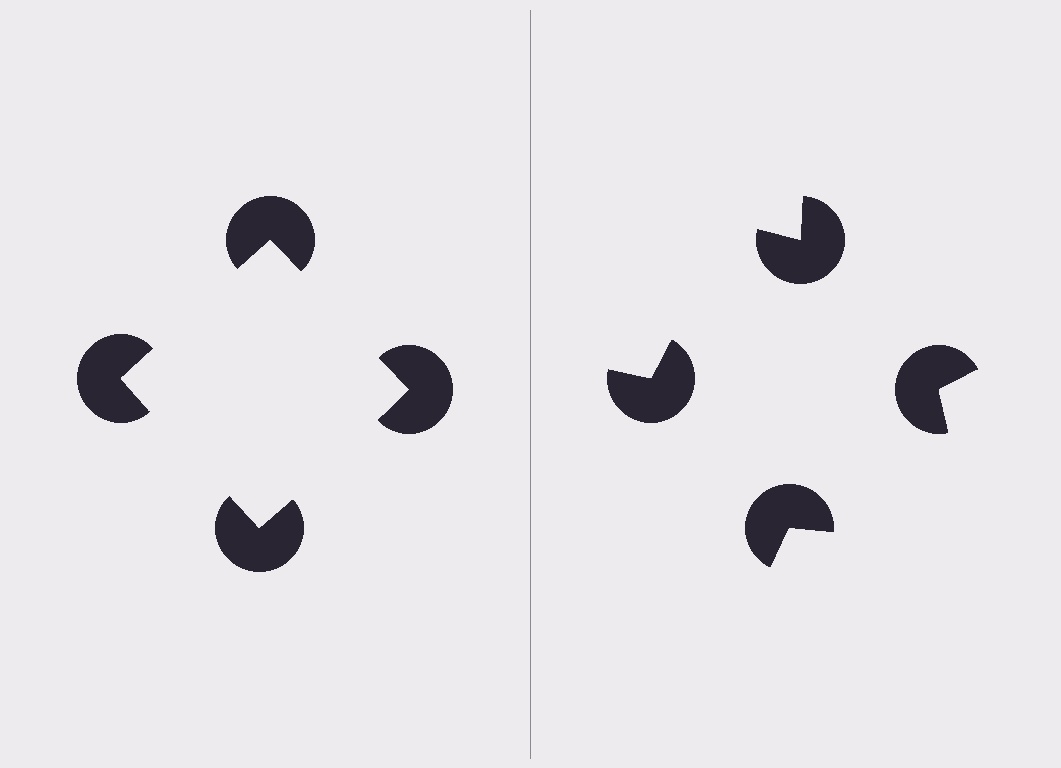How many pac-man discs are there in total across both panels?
8 — 4 on each side.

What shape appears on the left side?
An illusory square.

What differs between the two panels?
The pac-man discs are positioned identically on both sides; only the wedge orientations differ. On the left they align to a square; on the right they are misaligned.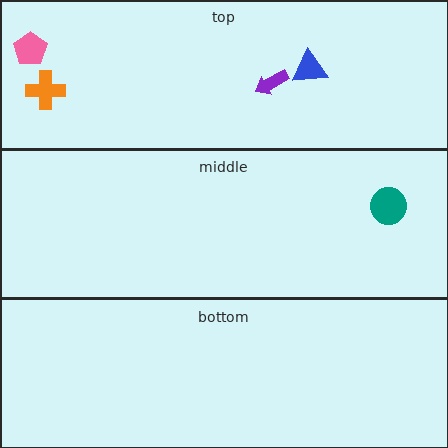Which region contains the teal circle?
The middle region.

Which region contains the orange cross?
The top region.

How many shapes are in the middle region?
1.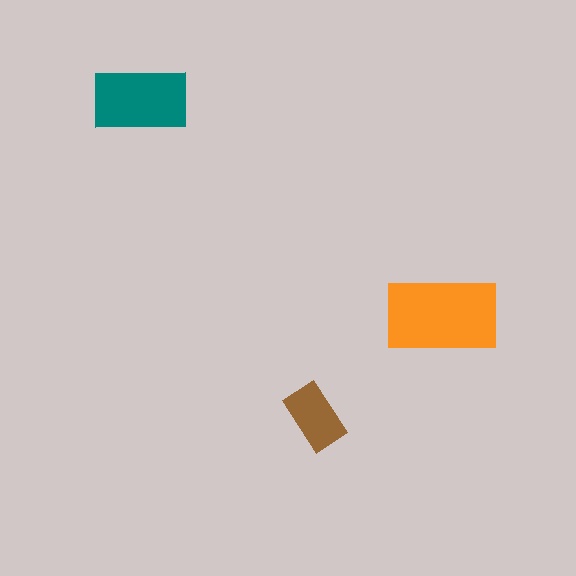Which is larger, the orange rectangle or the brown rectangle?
The orange one.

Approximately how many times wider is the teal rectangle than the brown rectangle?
About 1.5 times wider.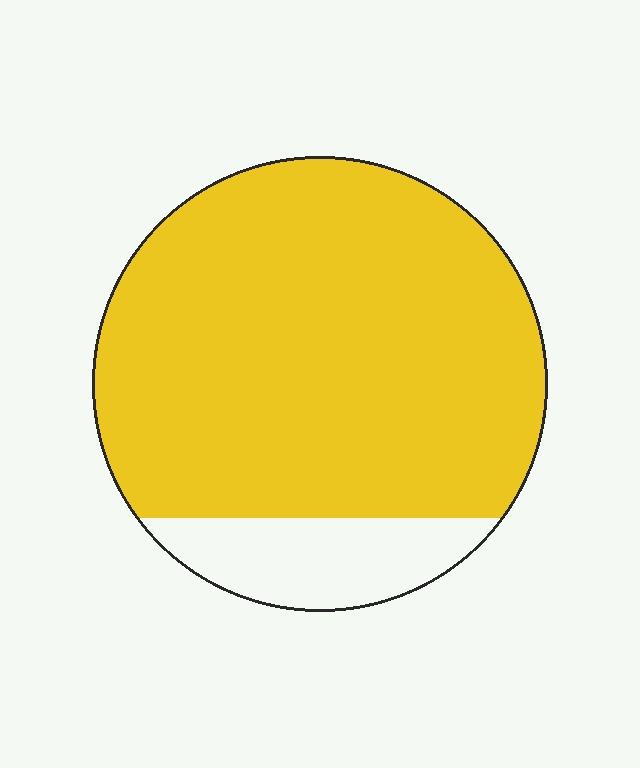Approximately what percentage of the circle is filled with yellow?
Approximately 85%.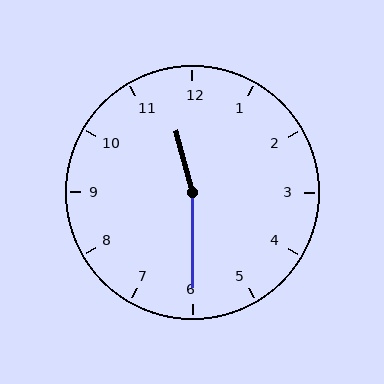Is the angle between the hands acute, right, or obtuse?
It is obtuse.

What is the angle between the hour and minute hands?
Approximately 165 degrees.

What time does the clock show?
11:30.